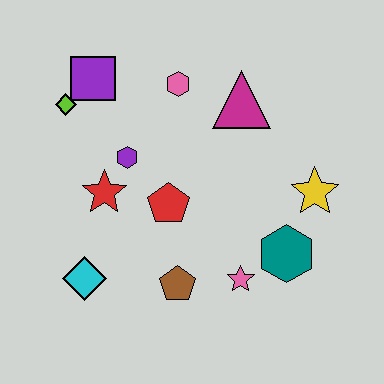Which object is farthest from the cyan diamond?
The yellow star is farthest from the cyan diamond.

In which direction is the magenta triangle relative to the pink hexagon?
The magenta triangle is to the right of the pink hexagon.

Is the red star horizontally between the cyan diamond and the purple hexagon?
Yes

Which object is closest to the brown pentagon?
The pink star is closest to the brown pentagon.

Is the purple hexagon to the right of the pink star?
No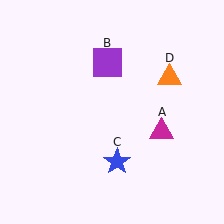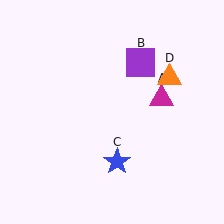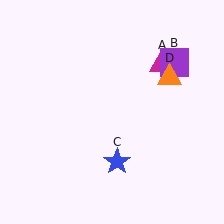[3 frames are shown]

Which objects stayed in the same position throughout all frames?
Blue star (object C) and orange triangle (object D) remained stationary.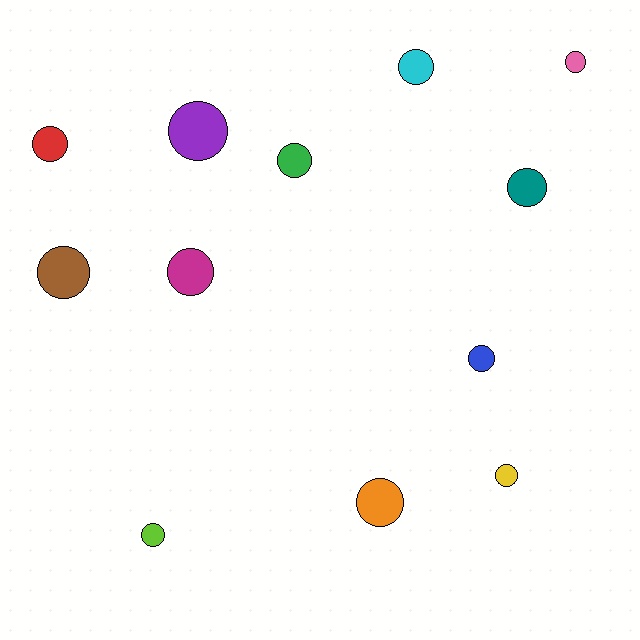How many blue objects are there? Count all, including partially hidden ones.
There is 1 blue object.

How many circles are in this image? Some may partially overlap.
There are 12 circles.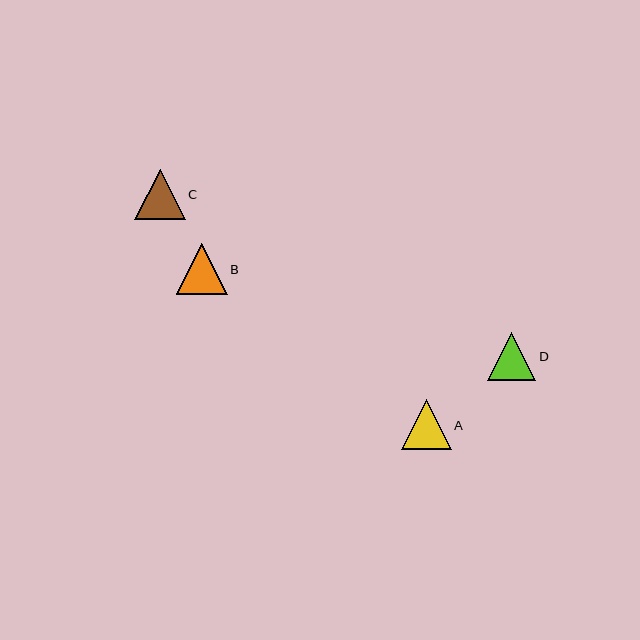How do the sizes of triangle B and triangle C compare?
Triangle B and triangle C are approximately the same size.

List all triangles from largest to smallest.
From largest to smallest: B, C, A, D.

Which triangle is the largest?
Triangle B is the largest with a size of approximately 51 pixels.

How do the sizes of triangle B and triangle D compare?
Triangle B and triangle D are approximately the same size.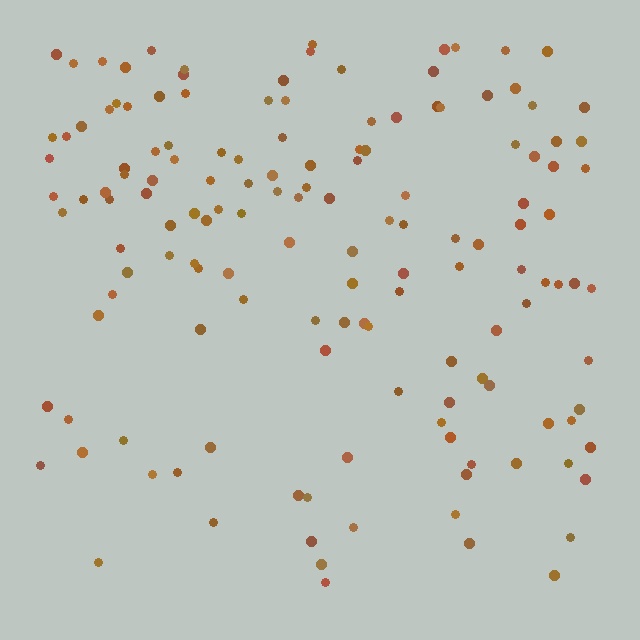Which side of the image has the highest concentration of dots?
The top.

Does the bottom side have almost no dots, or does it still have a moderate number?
Still a moderate number, just noticeably fewer than the top.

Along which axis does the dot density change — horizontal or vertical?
Vertical.